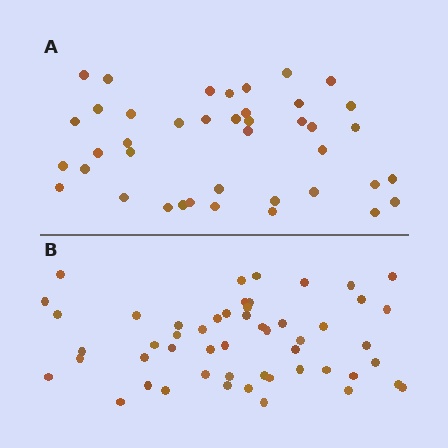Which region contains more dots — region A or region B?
Region B (the bottom region) has more dots.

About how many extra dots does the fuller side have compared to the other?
Region B has roughly 12 or so more dots than region A.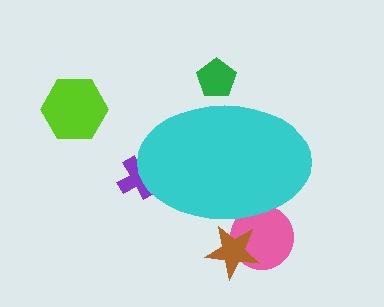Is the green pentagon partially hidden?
Yes, the green pentagon is partially hidden behind the cyan ellipse.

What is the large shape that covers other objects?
A cyan ellipse.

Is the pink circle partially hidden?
Yes, the pink circle is partially hidden behind the cyan ellipse.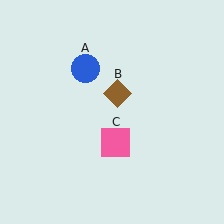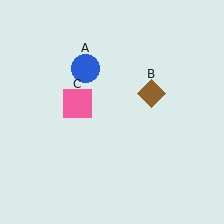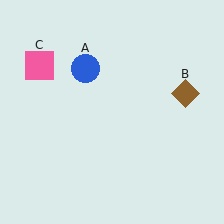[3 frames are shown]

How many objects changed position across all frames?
2 objects changed position: brown diamond (object B), pink square (object C).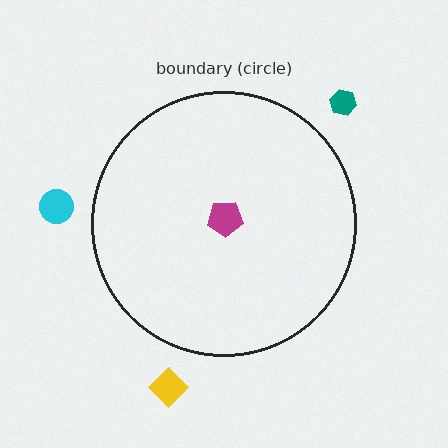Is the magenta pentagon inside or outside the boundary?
Inside.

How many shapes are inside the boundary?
1 inside, 3 outside.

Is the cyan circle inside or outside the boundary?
Outside.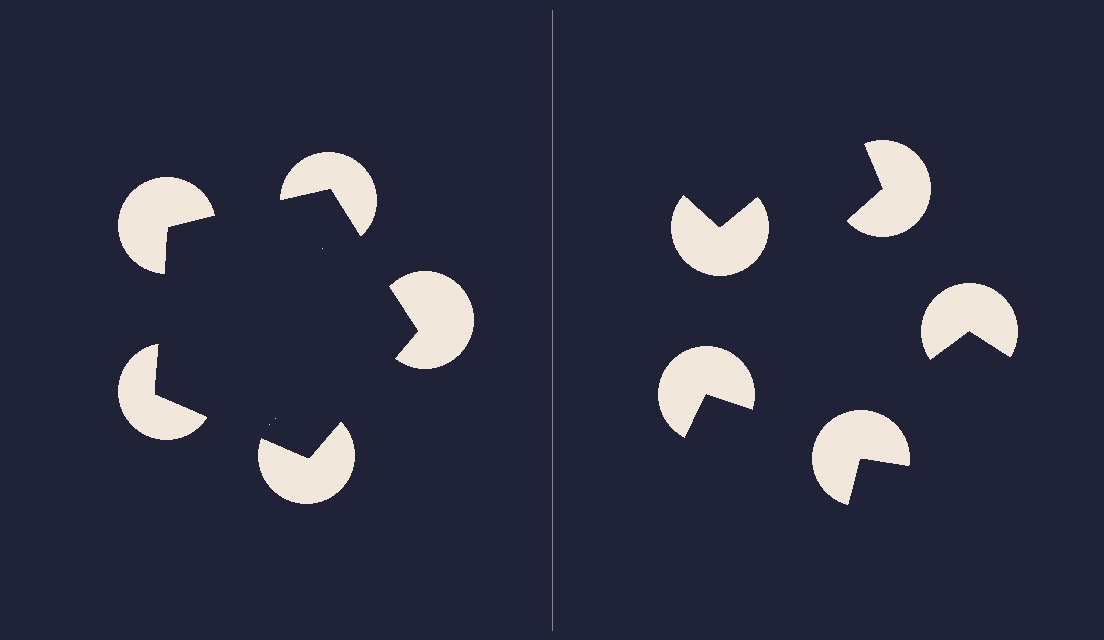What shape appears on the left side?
An illusory pentagon.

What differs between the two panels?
The pac-man discs are positioned identically on both sides; only the wedge orientations differ. On the left they align to a pentagon; on the right they are misaligned.